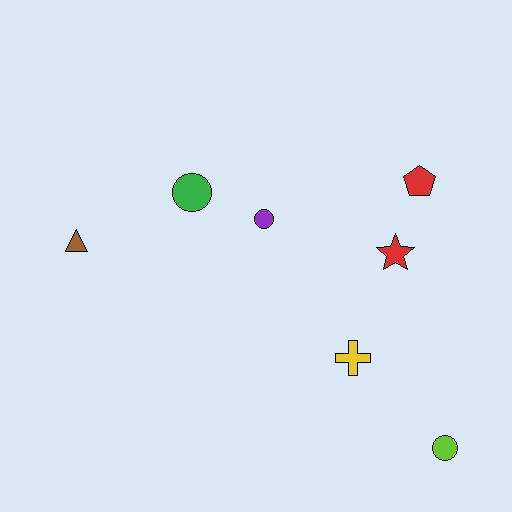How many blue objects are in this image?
There are no blue objects.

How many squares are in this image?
There are no squares.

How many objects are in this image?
There are 7 objects.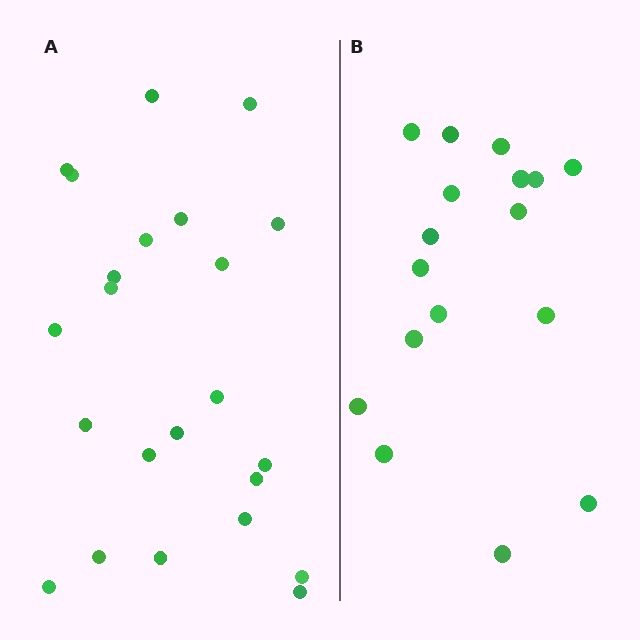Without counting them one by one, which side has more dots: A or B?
Region A (the left region) has more dots.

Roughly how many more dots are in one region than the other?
Region A has about 6 more dots than region B.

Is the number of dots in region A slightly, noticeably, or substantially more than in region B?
Region A has noticeably more, but not dramatically so. The ratio is roughly 1.4 to 1.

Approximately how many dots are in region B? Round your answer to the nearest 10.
About 20 dots. (The exact count is 17, which rounds to 20.)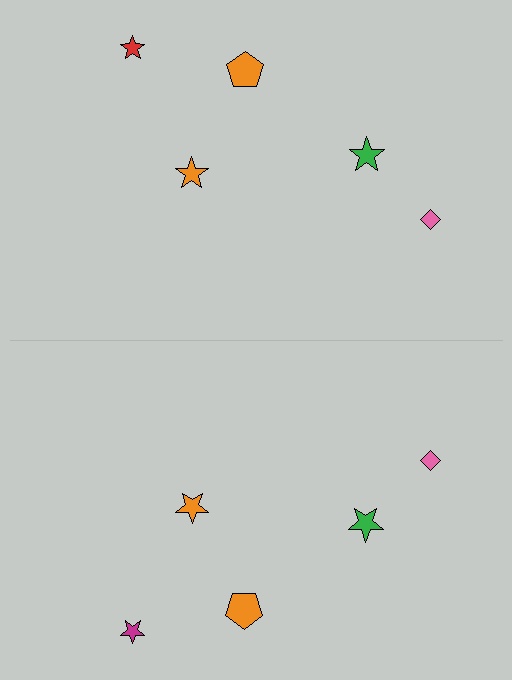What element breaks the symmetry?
The magenta star on the bottom side breaks the symmetry — its mirror counterpart is red.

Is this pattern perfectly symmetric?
No, the pattern is not perfectly symmetric. The magenta star on the bottom side breaks the symmetry — its mirror counterpart is red.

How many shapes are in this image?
There are 10 shapes in this image.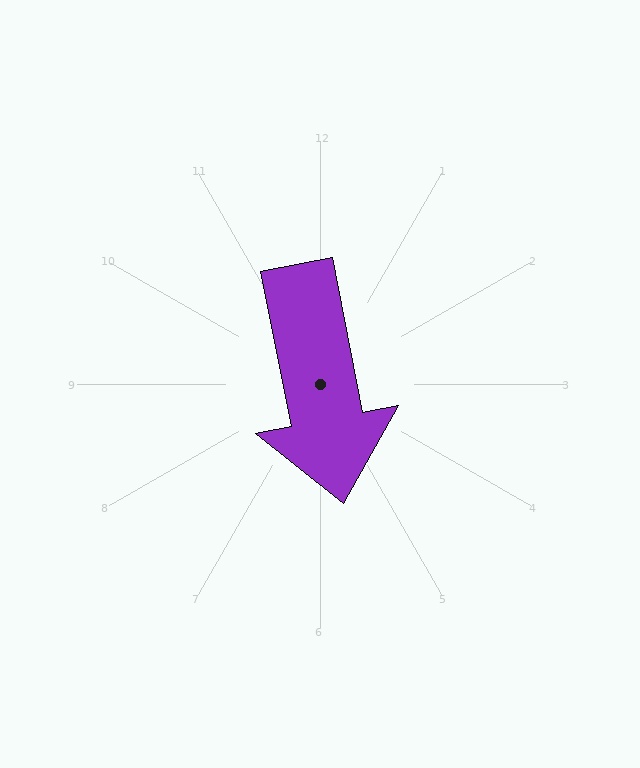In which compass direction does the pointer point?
South.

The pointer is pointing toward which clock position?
Roughly 6 o'clock.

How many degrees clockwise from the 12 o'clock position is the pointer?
Approximately 169 degrees.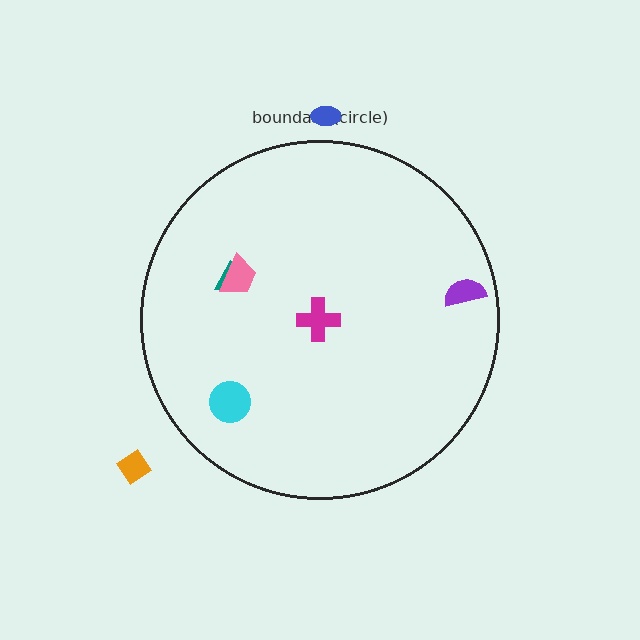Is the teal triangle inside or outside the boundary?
Inside.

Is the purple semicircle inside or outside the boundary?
Inside.